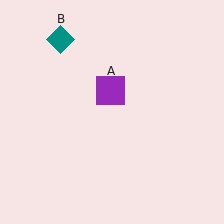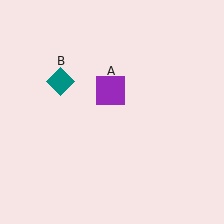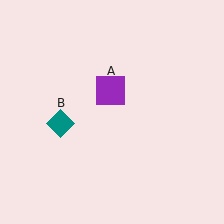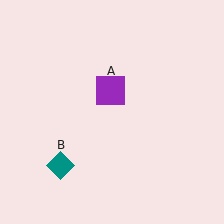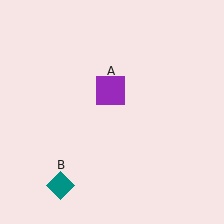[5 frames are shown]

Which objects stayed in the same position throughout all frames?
Purple square (object A) remained stationary.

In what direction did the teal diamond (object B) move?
The teal diamond (object B) moved down.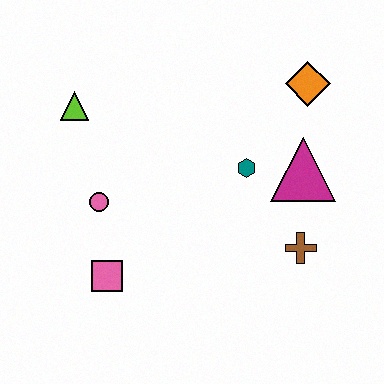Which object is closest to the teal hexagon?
The magenta triangle is closest to the teal hexagon.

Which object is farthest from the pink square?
The orange diamond is farthest from the pink square.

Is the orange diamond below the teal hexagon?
No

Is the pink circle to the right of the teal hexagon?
No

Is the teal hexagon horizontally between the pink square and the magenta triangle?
Yes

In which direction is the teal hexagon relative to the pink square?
The teal hexagon is to the right of the pink square.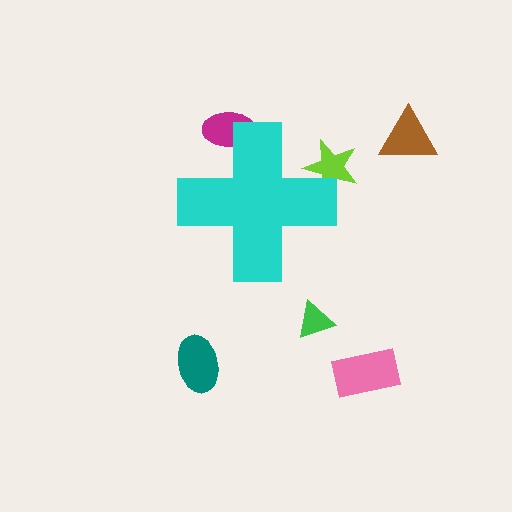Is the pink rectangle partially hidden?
No, the pink rectangle is fully visible.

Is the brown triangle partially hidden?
No, the brown triangle is fully visible.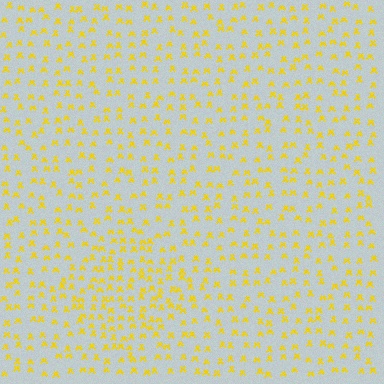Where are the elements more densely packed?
The elements are more densely packed inside the diamond boundary.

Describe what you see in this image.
The image contains small yellow elements arranged at two different densities. A diamond-shaped region is visible where the elements are more densely packed than the surrounding area.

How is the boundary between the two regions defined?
The boundary is defined by a change in element density (approximately 1.7x ratio). All elements are the same color, size, and shape.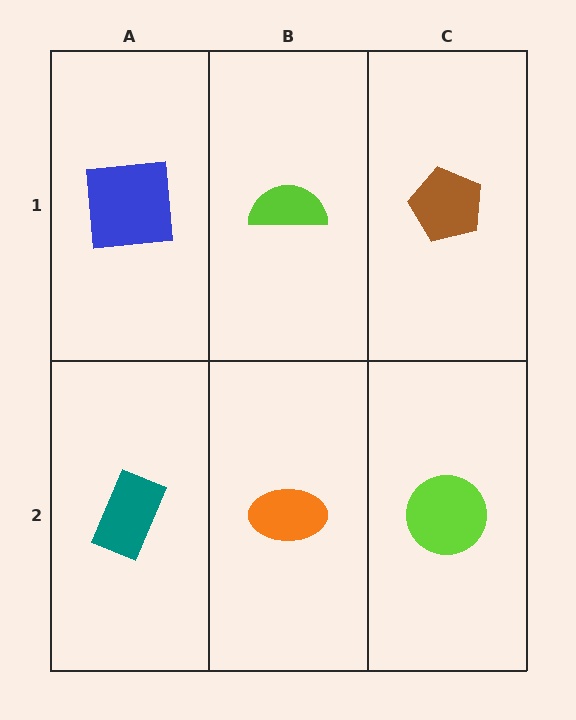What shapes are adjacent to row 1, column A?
A teal rectangle (row 2, column A), a lime semicircle (row 1, column B).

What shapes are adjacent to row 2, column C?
A brown pentagon (row 1, column C), an orange ellipse (row 2, column B).